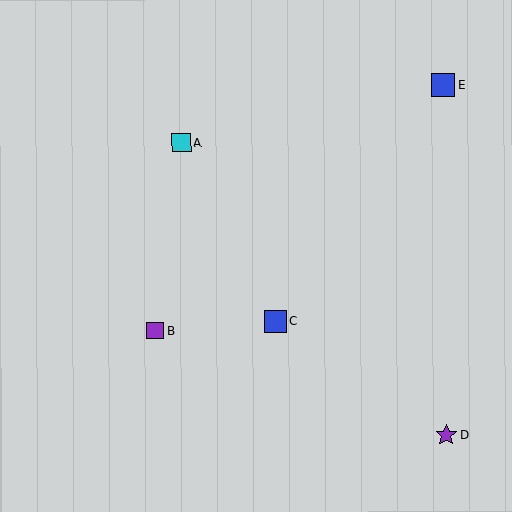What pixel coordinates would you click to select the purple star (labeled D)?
Click at (446, 435) to select the purple star D.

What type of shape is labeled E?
Shape E is a blue square.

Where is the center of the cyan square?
The center of the cyan square is at (181, 143).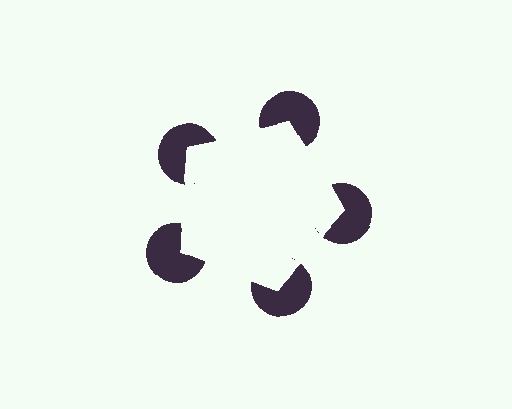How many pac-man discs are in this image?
There are 5 — one at each vertex of the illusory pentagon.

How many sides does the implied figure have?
5 sides.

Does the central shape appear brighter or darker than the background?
It typically appears slightly brighter than the background, even though no actual brightness change is drawn.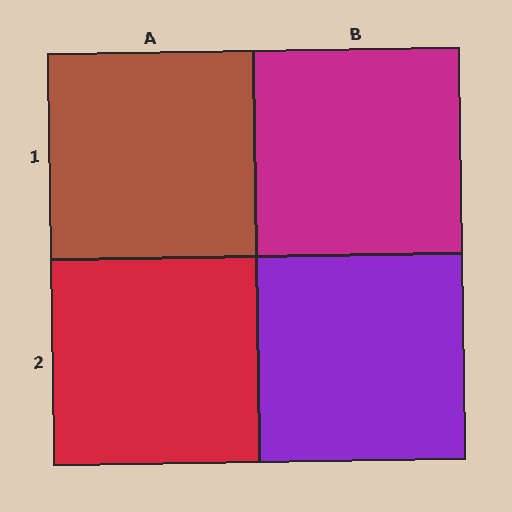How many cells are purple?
1 cell is purple.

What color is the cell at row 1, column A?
Brown.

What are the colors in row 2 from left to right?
Red, purple.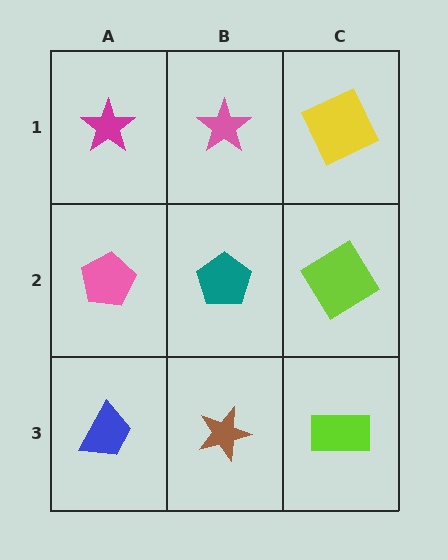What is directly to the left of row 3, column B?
A blue trapezoid.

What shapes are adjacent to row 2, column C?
A yellow square (row 1, column C), a lime rectangle (row 3, column C), a teal pentagon (row 2, column B).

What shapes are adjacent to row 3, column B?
A teal pentagon (row 2, column B), a blue trapezoid (row 3, column A), a lime rectangle (row 3, column C).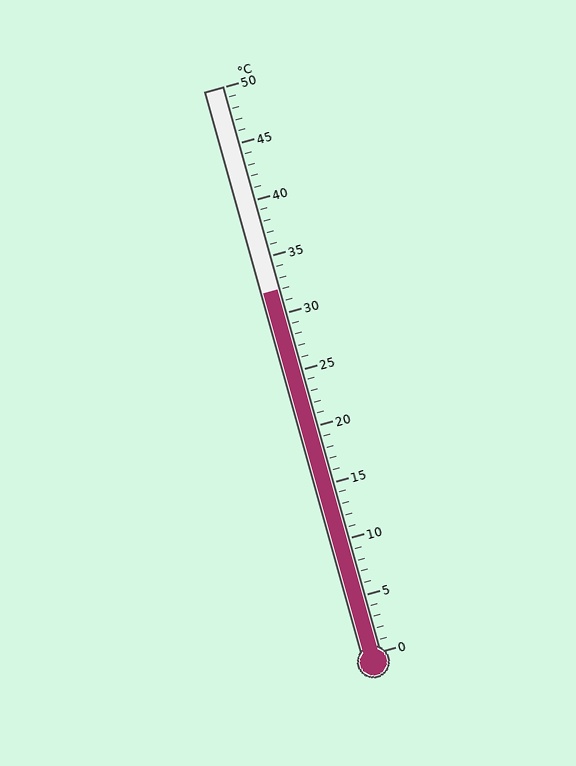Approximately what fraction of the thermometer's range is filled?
The thermometer is filled to approximately 65% of its range.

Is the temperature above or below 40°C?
The temperature is below 40°C.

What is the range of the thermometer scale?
The thermometer scale ranges from 0°C to 50°C.